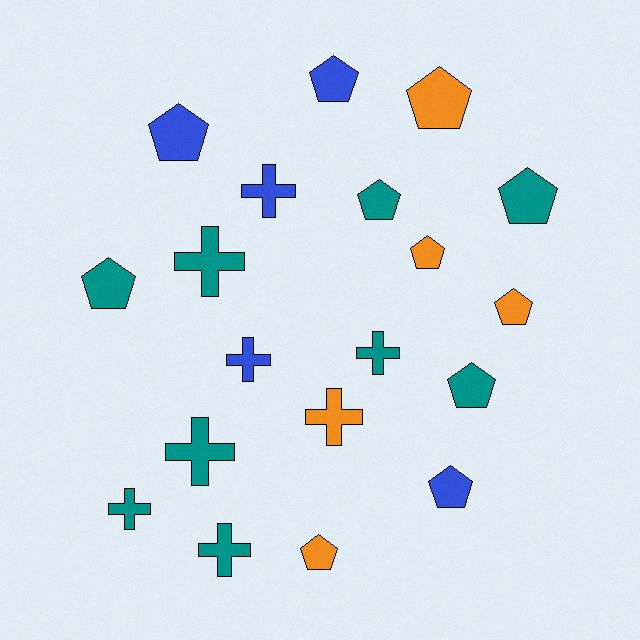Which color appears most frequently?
Teal, with 9 objects.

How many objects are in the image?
There are 19 objects.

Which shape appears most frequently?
Pentagon, with 11 objects.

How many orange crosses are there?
There is 1 orange cross.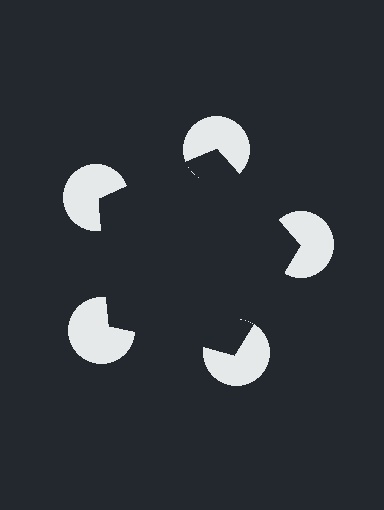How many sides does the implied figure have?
5 sides.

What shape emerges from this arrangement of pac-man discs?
An illusory pentagon — its edges are inferred from the aligned wedge cuts in the pac-man discs, not physically drawn.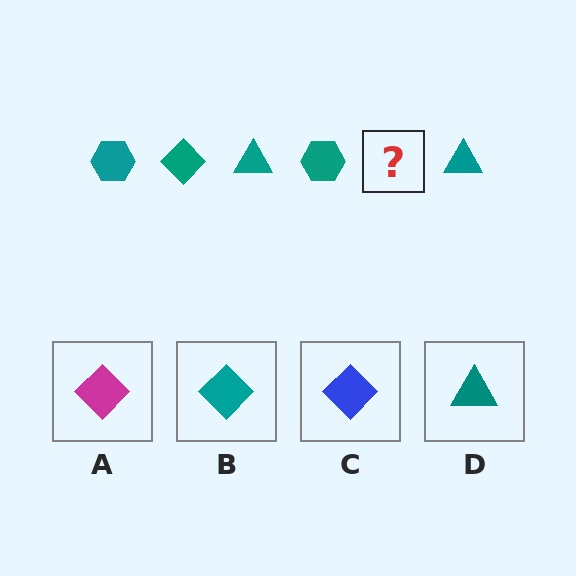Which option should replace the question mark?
Option B.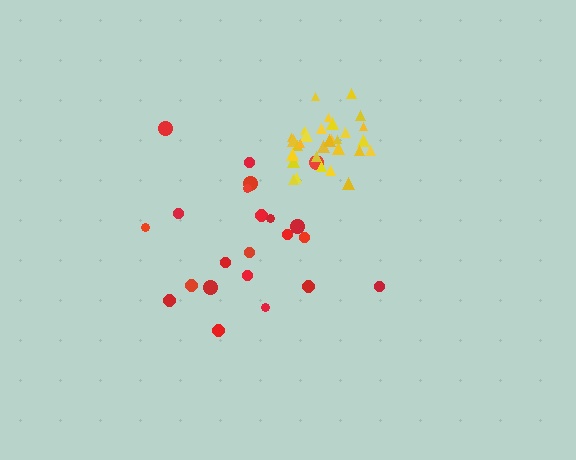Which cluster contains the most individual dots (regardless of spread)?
Yellow (30).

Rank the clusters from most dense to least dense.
yellow, red.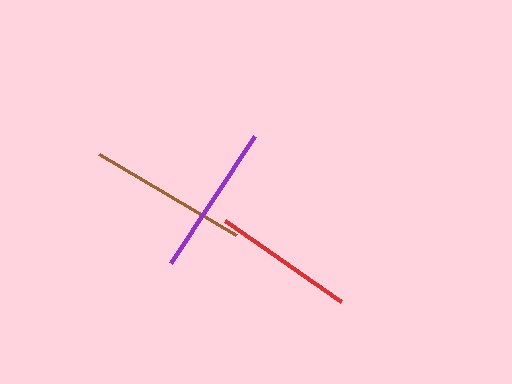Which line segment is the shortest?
The red line is the shortest at approximately 142 pixels.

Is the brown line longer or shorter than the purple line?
The brown line is longer than the purple line.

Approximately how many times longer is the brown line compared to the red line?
The brown line is approximately 1.1 times the length of the red line.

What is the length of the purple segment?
The purple segment is approximately 152 pixels long.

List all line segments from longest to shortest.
From longest to shortest: brown, purple, red.